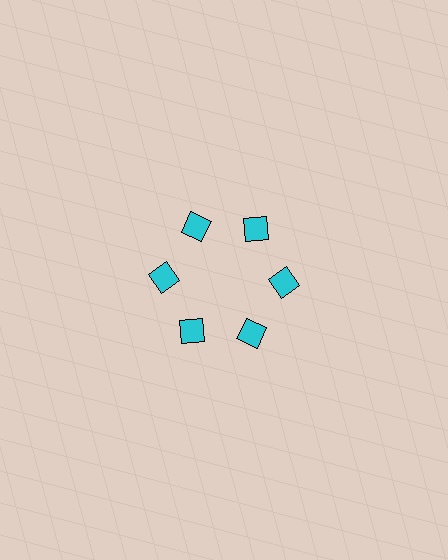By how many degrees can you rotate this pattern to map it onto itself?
The pattern maps onto itself every 60 degrees of rotation.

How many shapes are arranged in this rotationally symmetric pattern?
There are 6 shapes, arranged in 6 groups of 1.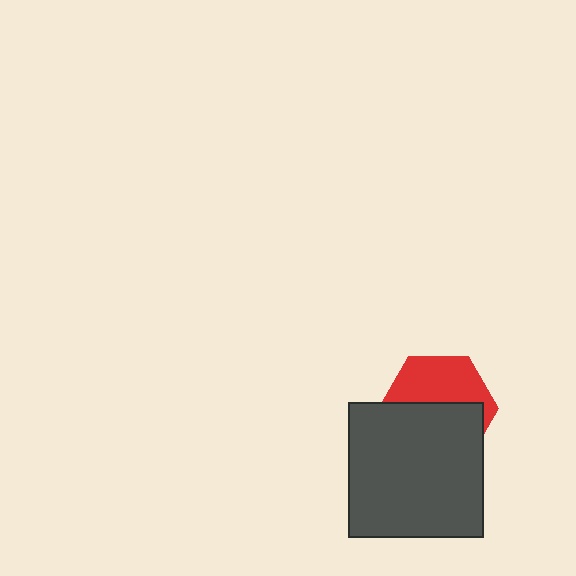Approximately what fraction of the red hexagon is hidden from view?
Roughly 55% of the red hexagon is hidden behind the dark gray square.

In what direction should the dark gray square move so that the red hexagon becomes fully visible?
The dark gray square should move down. That is the shortest direction to clear the overlap and leave the red hexagon fully visible.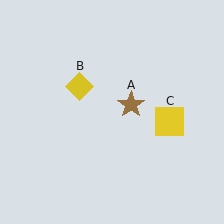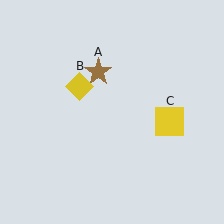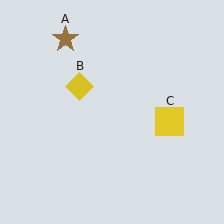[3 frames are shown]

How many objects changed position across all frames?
1 object changed position: brown star (object A).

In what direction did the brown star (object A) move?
The brown star (object A) moved up and to the left.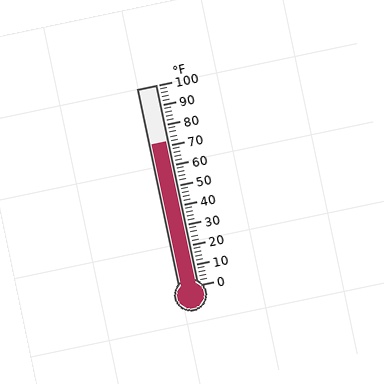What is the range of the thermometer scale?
The thermometer scale ranges from 0°F to 100°F.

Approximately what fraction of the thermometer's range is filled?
The thermometer is filled to approximately 70% of its range.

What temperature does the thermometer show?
The thermometer shows approximately 72°F.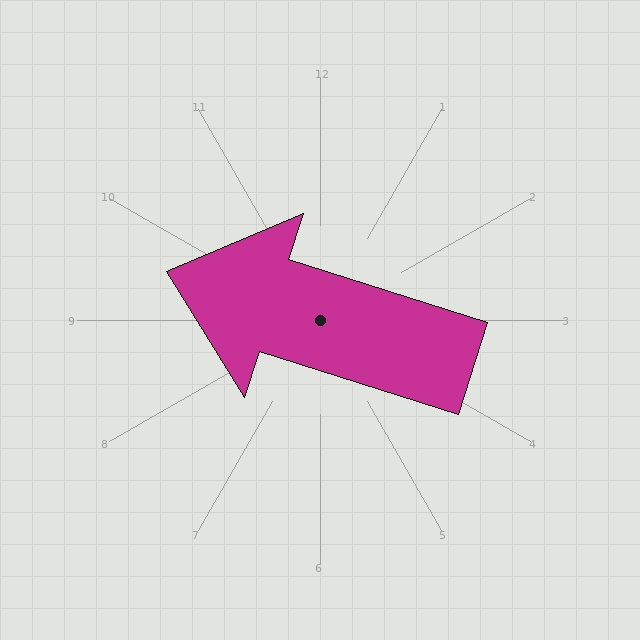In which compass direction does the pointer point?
West.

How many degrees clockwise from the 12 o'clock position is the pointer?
Approximately 288 degrees.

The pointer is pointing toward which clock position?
Roughly 10 o'clock.